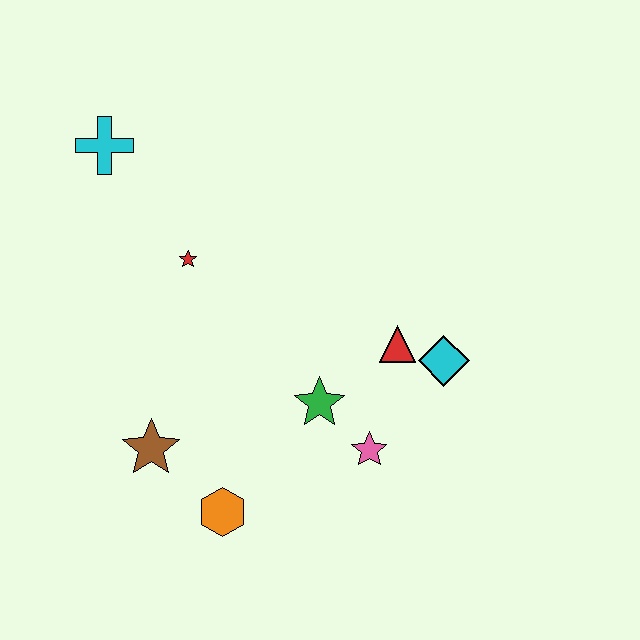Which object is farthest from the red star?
The cyan diamond is farthest from the red star.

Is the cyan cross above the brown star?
Yes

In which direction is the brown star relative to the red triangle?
The brown star is to the left of the red triangle.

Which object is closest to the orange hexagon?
The brown star is closest to the orange hexagon.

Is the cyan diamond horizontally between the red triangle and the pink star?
No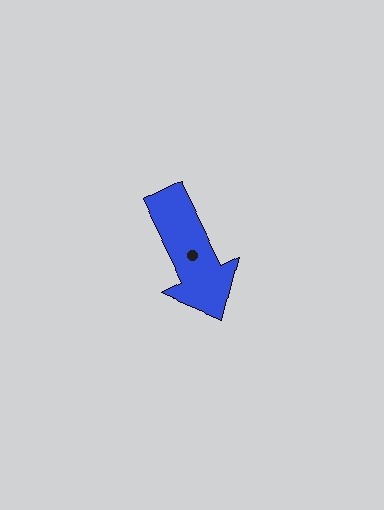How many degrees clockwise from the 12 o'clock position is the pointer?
Approximately 154 degrees.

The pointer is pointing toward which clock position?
Roughly 5 o'clock.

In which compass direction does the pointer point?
Southeast.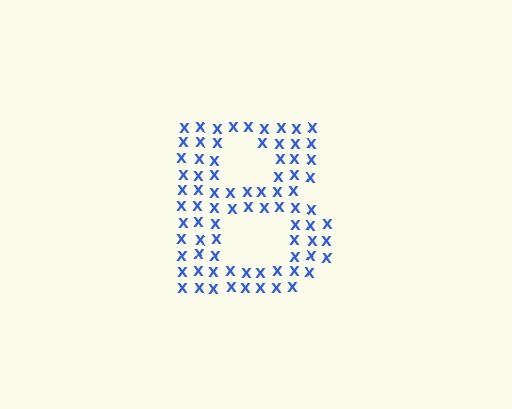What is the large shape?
The large shape is the letter B.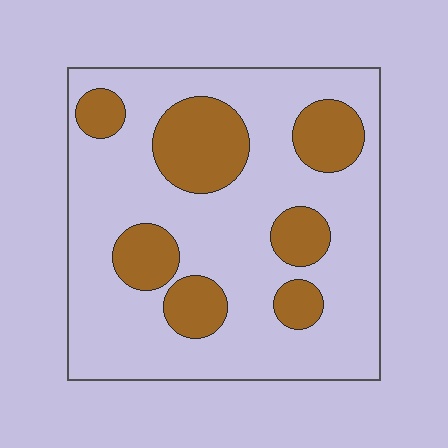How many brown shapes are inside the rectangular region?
7.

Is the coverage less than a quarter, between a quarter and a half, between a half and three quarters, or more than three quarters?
Between a quarter and a half.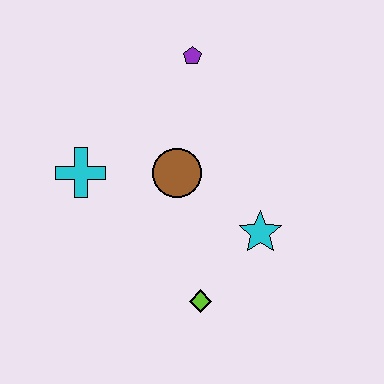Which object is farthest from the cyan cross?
The cyan star is farthest from the cyan cross.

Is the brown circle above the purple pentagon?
No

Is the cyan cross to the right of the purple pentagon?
No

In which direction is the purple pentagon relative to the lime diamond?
The purple pentagon is above the lime diamond.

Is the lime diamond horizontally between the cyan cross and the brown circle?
No